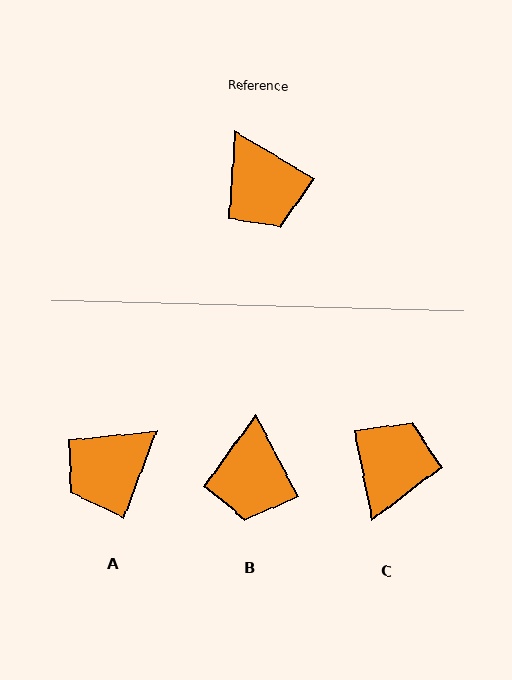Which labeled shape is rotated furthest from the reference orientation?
C, about 132 degrees away.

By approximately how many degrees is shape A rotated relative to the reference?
Approximately 80 degrees clockwise.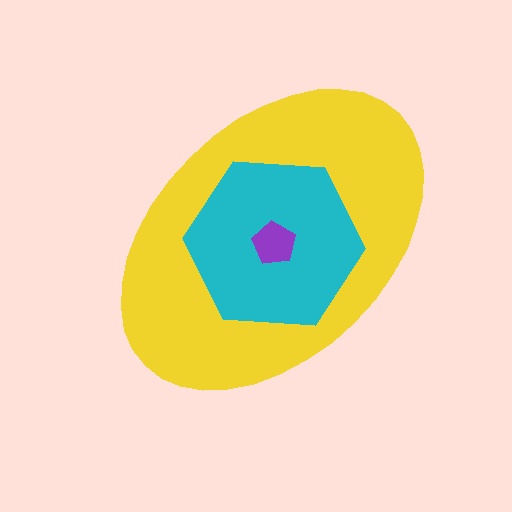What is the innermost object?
The purple pentagon.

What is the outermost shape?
The yellow ellipse.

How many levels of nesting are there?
3.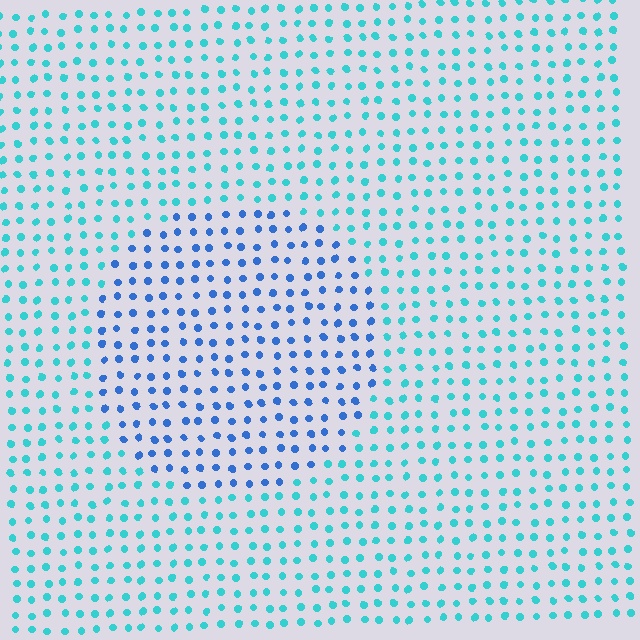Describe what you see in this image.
The image is filled with small cyan elements in a uniform arrangement. A circle-shaped region is visible where the elements are tinted to a slightly different hue, forming a subtle color boundary.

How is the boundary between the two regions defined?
The boundary is defined purely by a slight shift in hue (about 38 degrees). Spacing, size, and orientation are identical on both sides.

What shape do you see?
I see a circle.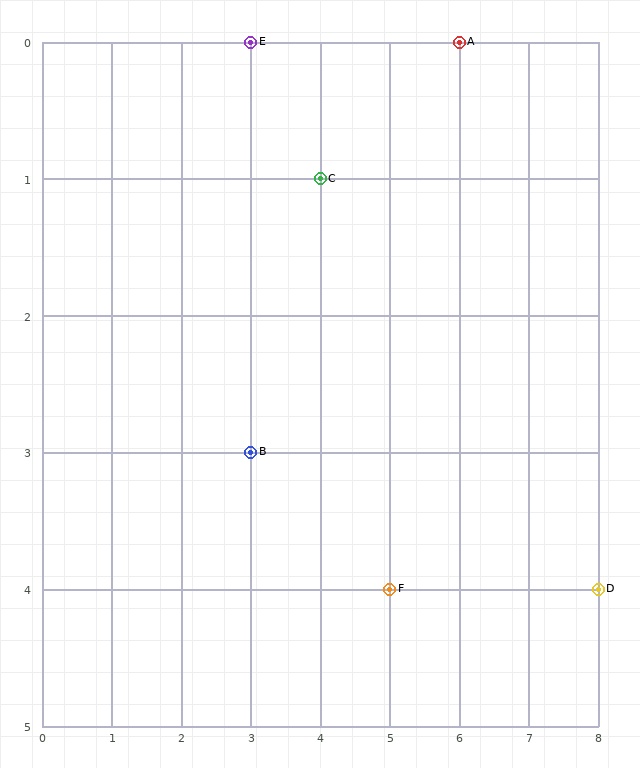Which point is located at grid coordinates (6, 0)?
Point A is at (6, 0).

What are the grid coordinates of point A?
Point A is at grid coordinates (6, 0).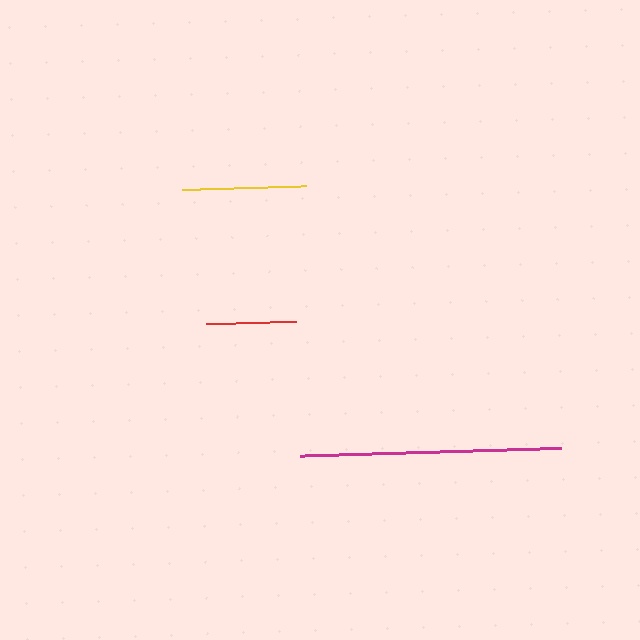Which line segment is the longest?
The magenta line is the longest at approximately 261 pixels.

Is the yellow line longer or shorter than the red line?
The yellow line is longer than the red line.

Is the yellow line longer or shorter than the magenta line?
The magenta line is longer than the yellow line.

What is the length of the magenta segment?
The magenta segment is approximately 261 pixels long.